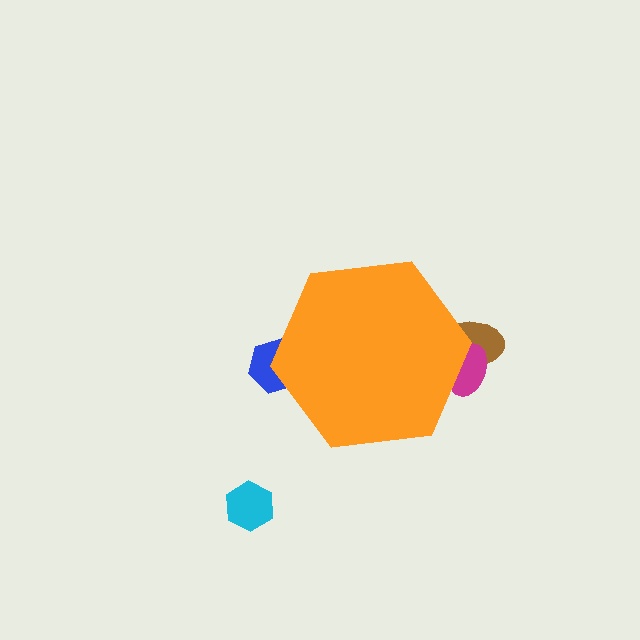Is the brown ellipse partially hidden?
Yes, the brown ellipse is partially hidden behind the orange hexagon.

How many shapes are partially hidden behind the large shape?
3 shapes are partially hidden.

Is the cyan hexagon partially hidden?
No, the cyan hexagon is fully visible.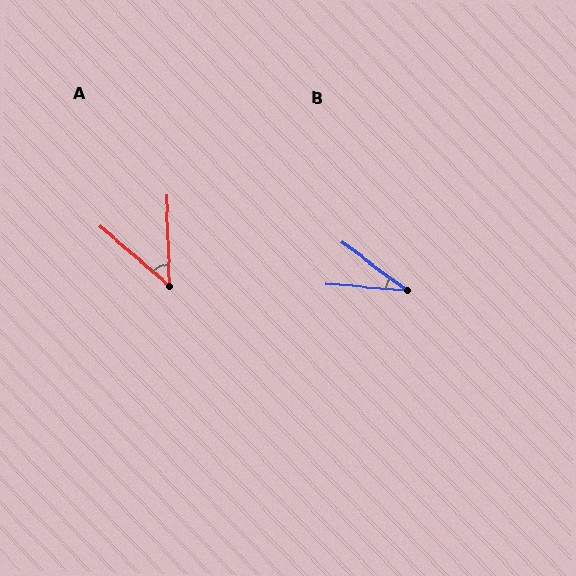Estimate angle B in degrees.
Approximately 32 degrees.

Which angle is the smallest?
B, at approximately 32 degrees.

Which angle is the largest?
A, at approximately 47 degrees.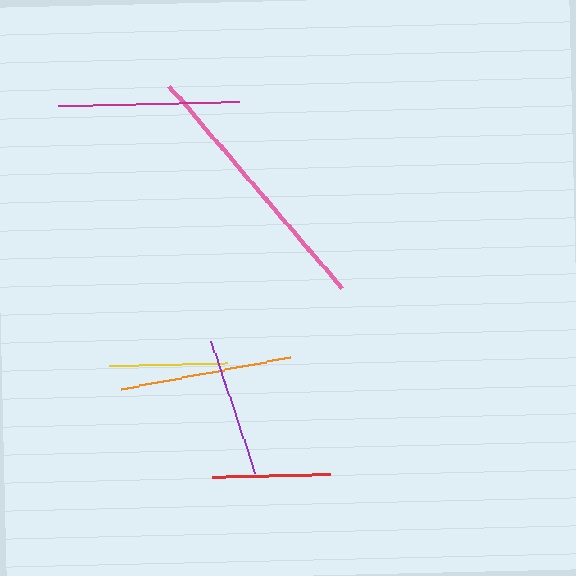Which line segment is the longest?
The pink line is the longest at approximately 265 pixels.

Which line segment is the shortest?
The red line is the shortest at approximately 118 pixels.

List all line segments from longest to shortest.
From longest to shortest: pink, magenta, orange, purple, yellow, red.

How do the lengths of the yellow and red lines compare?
The yellow and red lines are approximately the same length.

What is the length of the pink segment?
The pink segment is approximately 265 pixels long.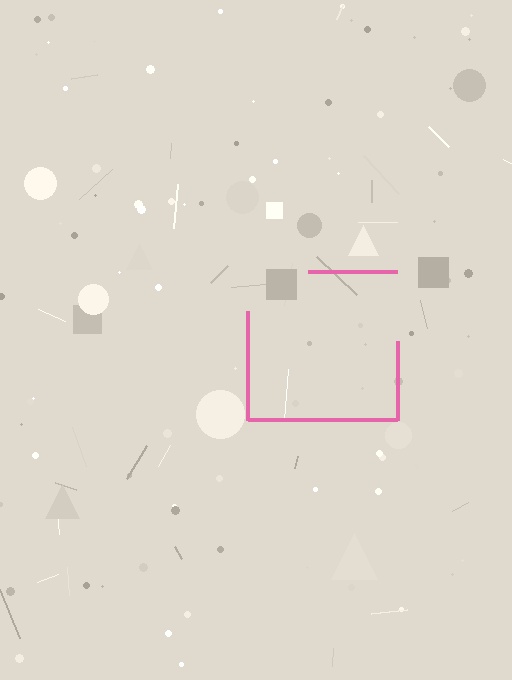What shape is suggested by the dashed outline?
The dashed outline suggests a square.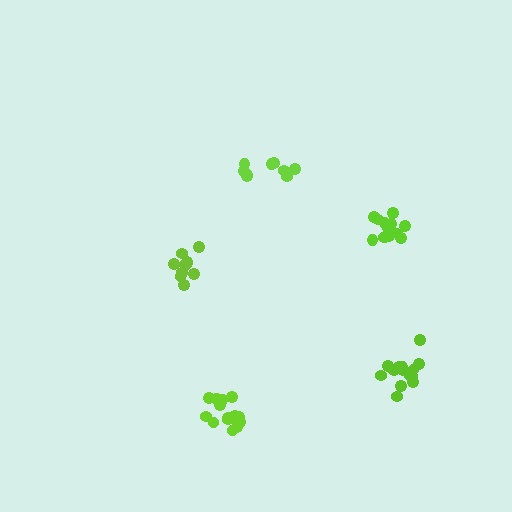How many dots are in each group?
Group 1: 11 dots, Group 2: 14 dots, Group 3: 9 dots, Group 4: 14 dots, Group 5: 14 dots (62 total).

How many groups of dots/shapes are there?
There are 5 groups.